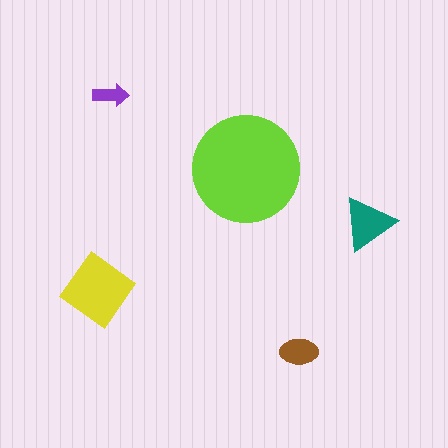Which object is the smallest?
The purple arrow.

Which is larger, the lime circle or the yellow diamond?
The lime circle.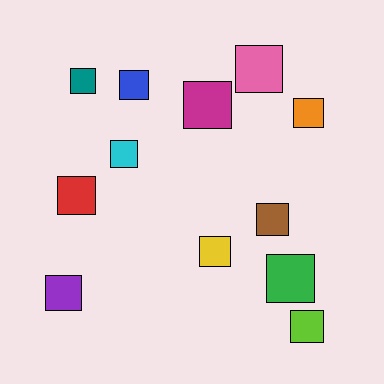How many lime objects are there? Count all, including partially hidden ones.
There is 1 lime object.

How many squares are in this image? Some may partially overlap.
There are 12 squares.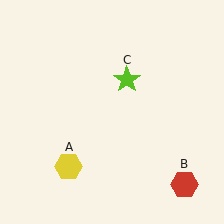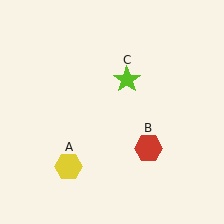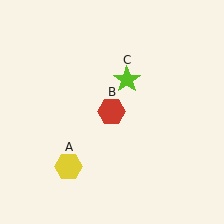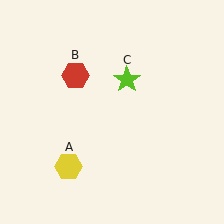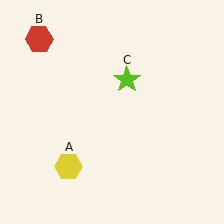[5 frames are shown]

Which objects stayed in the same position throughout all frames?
Yellow hexagon (object A) and lime star (object C) remained stationary.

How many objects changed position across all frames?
1 object changed position: red hexagon (object B).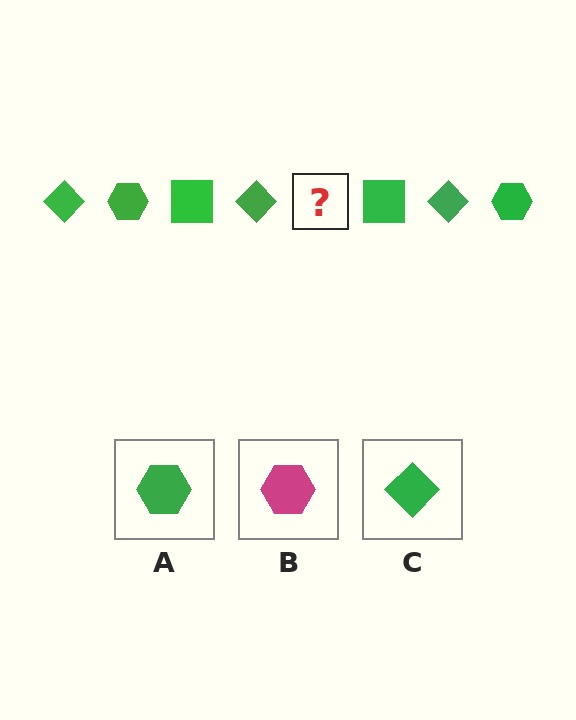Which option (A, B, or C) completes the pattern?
A.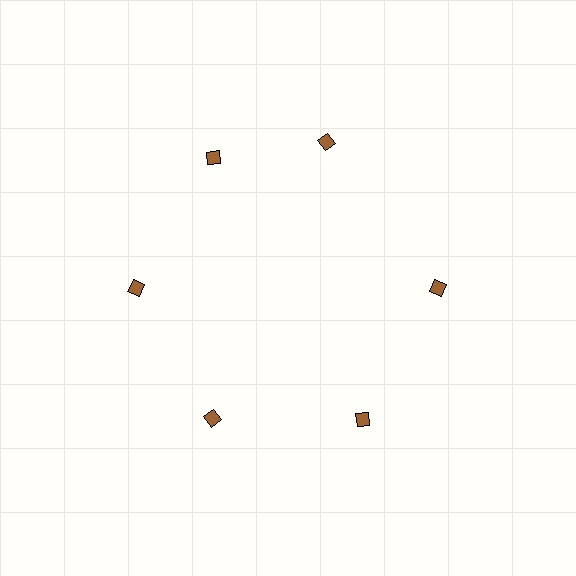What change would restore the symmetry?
The symmetry would be restored by rotating it back into even spacing with its neighbors so that all 6 diamonds sit at equal angles and equal distance from the center.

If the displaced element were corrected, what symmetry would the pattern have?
It would have 6-fold rotational symmetry — the pattern would map onto itself every 60 degrees.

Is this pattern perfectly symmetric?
No. The 6 brown diamonds are arranged in a ring, but one element near the 1 o'clock position is rotated out of alignment along the ring, breaking the 6-fold rotational symmetry.